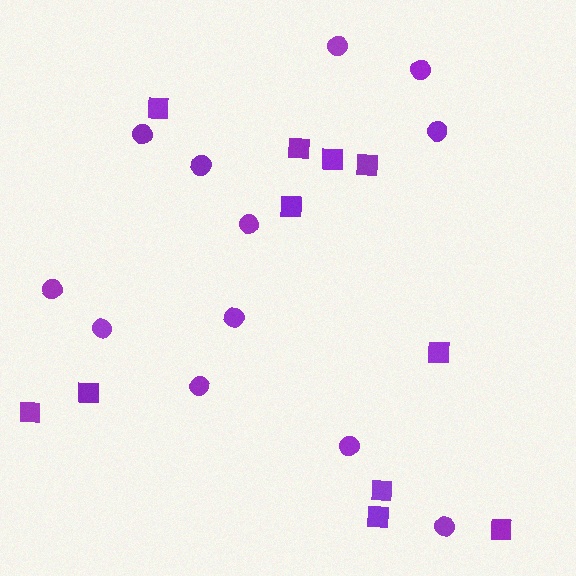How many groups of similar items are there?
There are 2 groups: one group of squares (11) and one group of circles (12).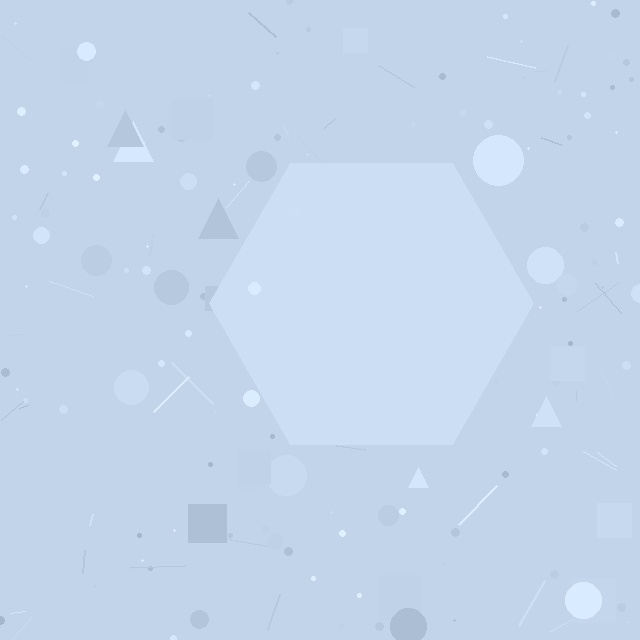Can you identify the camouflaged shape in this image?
The camouflaged shape is a hexagon.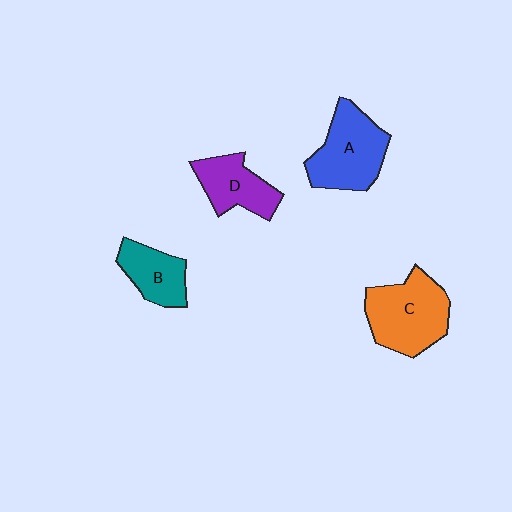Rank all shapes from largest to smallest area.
From largest to smallest: C (orange), A (blue), D (purple), B (teal).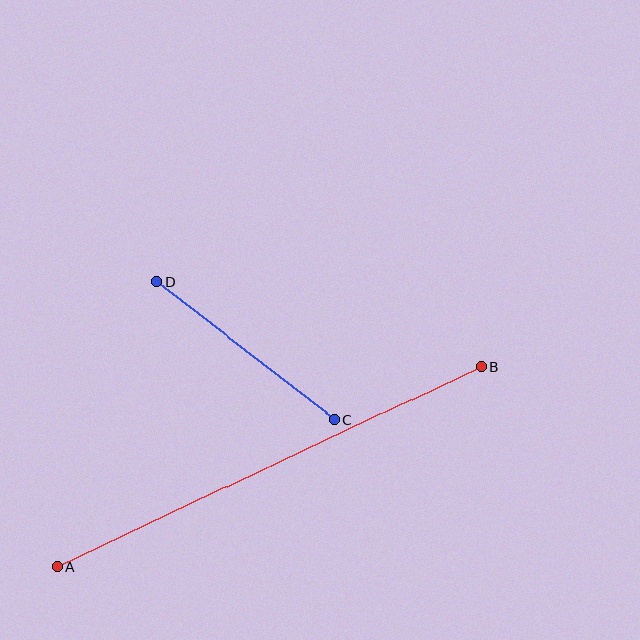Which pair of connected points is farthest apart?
Points A and B are farthest apart.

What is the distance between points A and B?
The distance is approximately 469 pixels.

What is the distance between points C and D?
The distance is approximately 225 pixels.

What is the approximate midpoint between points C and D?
The midpoint is at approximately (246, 351) pixels.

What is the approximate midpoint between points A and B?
The midpoint is at approximately (269, 466) pixels.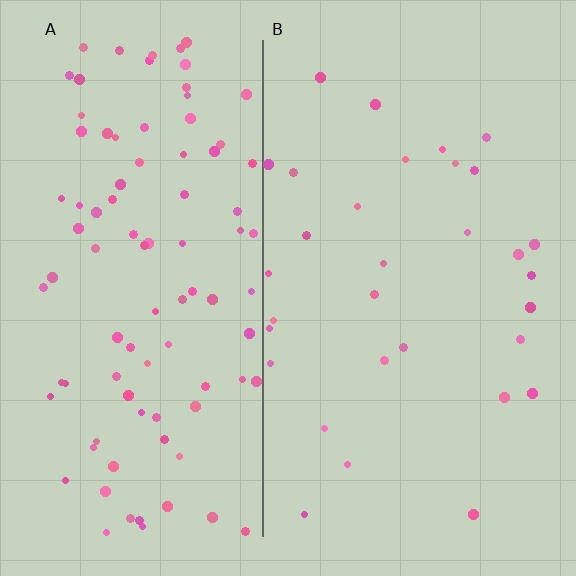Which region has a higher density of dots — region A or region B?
A (the left).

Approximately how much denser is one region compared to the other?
Approximately 3.0× — region A over region B.